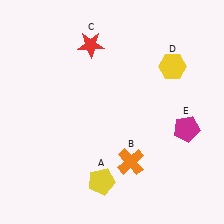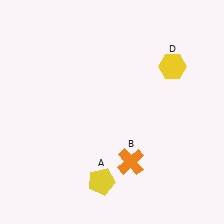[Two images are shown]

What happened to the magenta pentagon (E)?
The magenta pentagon (E) was removed in Image 2. It was in the bottom-right area of Image 1.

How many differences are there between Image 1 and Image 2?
There are 2 differences between the two images.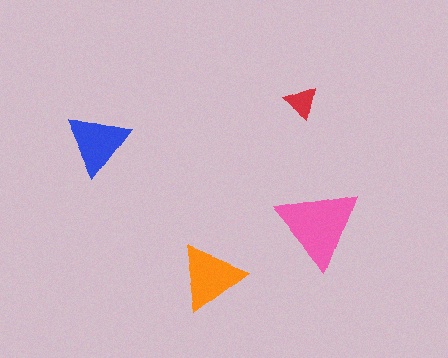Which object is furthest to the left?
The blue triangle is leftmost.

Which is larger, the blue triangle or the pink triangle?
The pink one.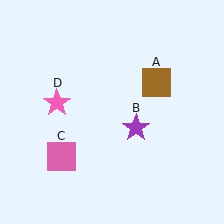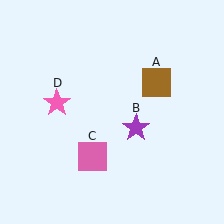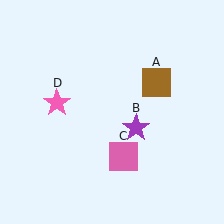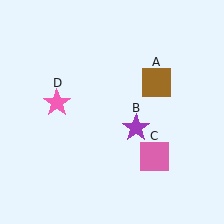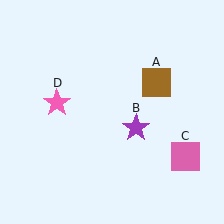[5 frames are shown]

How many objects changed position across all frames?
1 object changed position: pink square (object C).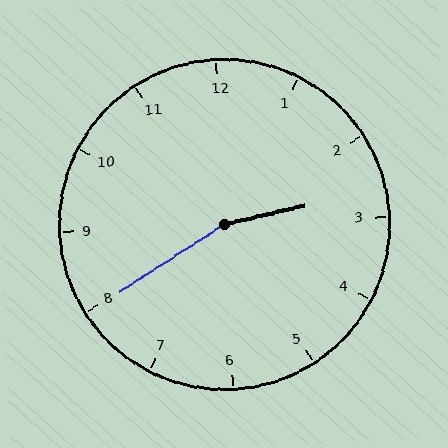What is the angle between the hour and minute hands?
Approximately 160 degrees.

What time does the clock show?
2:40.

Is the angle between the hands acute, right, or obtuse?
It is obtuse.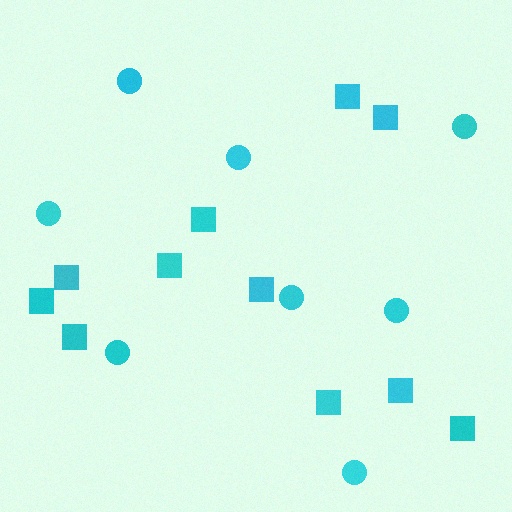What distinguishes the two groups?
There are 2 groups: one group of circles (8) and one group of squares (11).